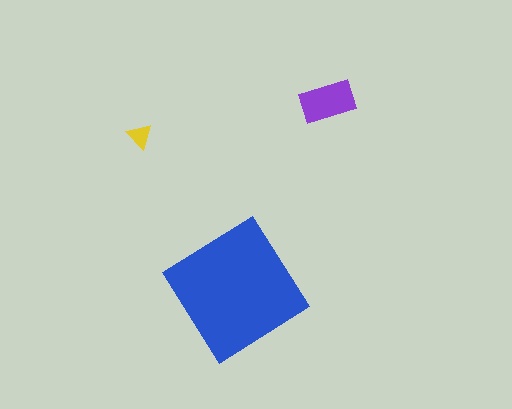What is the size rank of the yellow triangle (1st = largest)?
3rd.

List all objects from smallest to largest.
The yellow triangle, the purple rectangle, the blue diamond.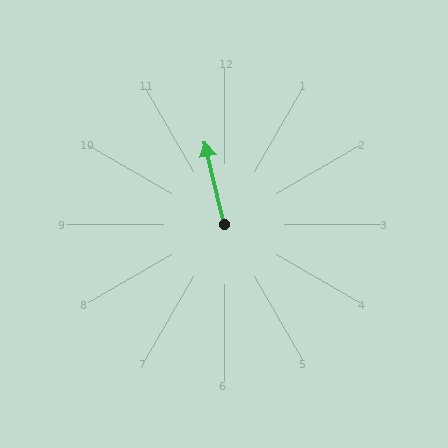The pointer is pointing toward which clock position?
Roughly 12 o'clock.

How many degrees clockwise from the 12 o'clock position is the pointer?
Approximately 347 degrees.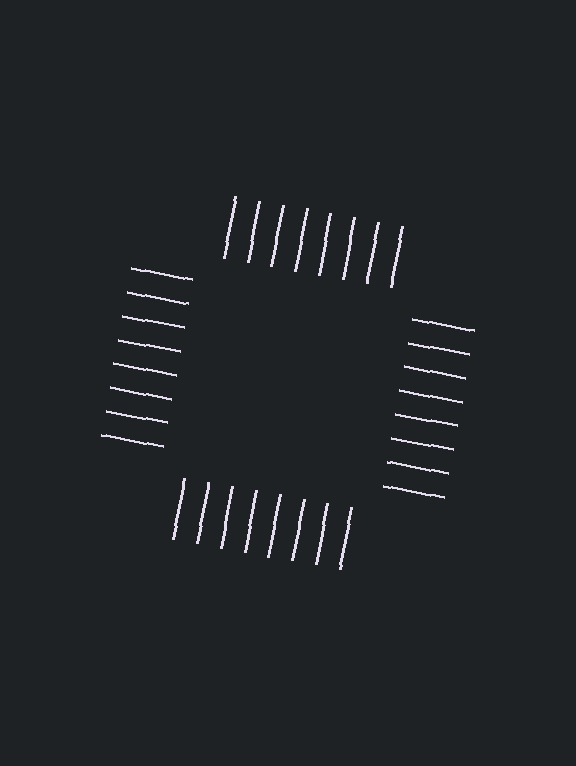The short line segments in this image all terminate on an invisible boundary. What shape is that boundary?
An illusory square — the line segments terminate on its edges but no continuous stroke is drawn.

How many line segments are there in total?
32 — 8 along each of the 4 edges.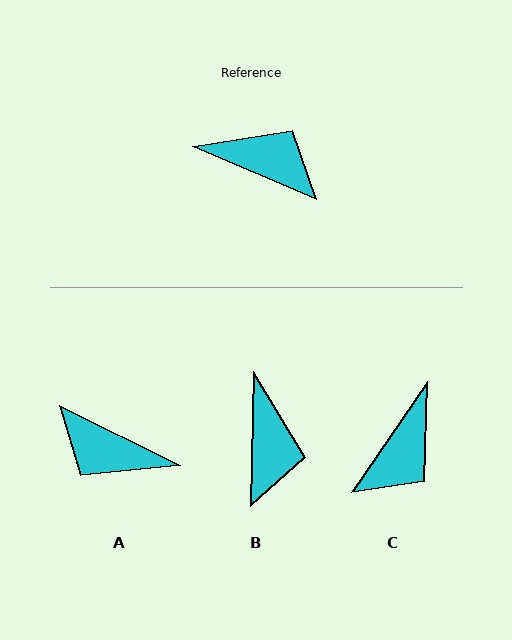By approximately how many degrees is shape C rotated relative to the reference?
Approximately 101 degrees clockwise.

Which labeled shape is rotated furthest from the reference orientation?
A, about 177 degrees away.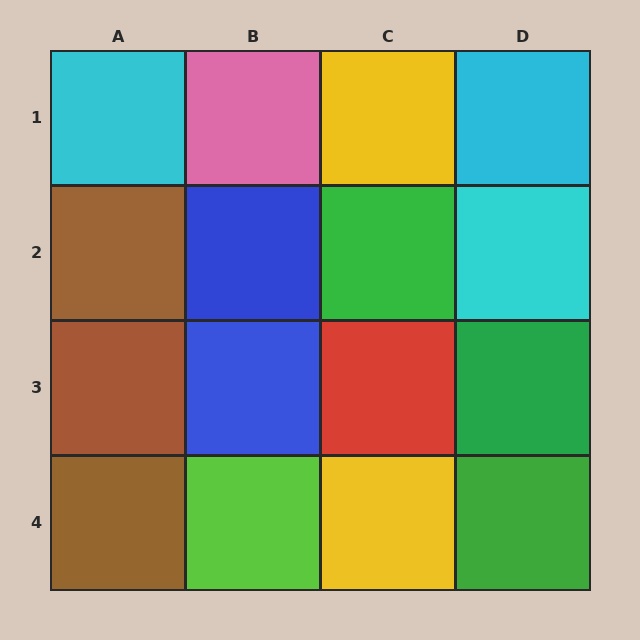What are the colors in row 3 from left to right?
Brown, blue, red, green.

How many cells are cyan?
3 cells are cyan.